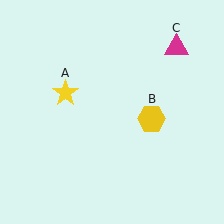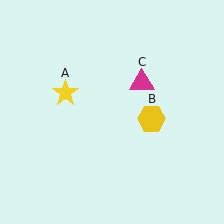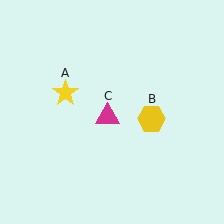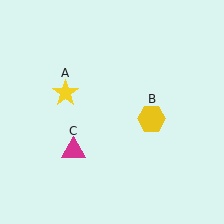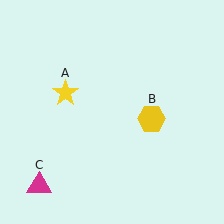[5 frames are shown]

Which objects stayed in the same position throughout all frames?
Yellow star (object A) and yellow hexagon (object B) remained stationary.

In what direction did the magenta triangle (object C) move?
The magenta triangle (object C) moved down and to the left.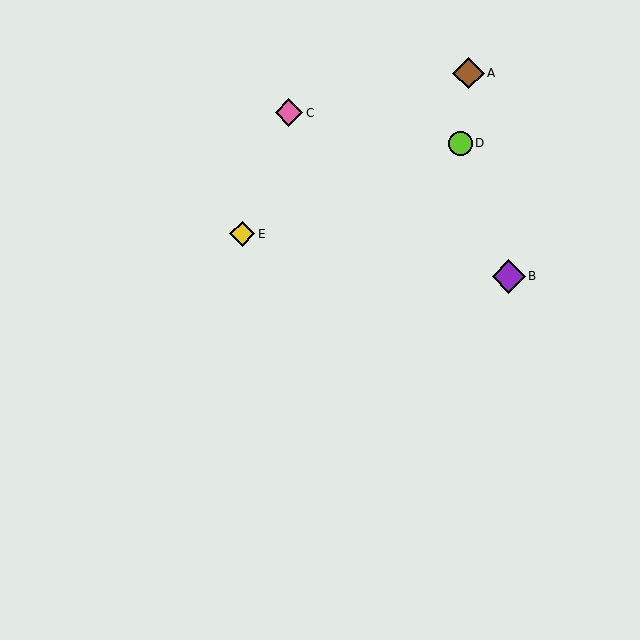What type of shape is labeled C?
Shape C is a pink diamond.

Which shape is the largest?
The purple diamond (labeled B) is the largest.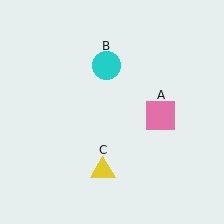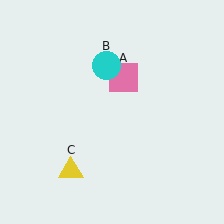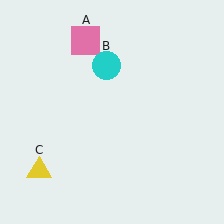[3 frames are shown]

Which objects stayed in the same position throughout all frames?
Cyan circle (object B) remained stationary.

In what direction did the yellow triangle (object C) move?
The yellow triangle (object C) moved left.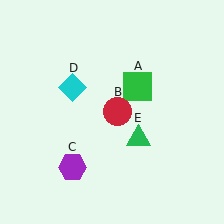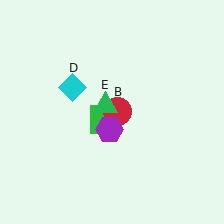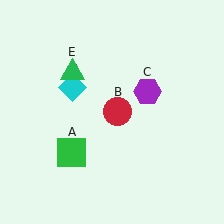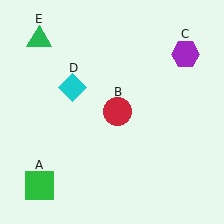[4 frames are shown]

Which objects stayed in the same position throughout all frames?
Red circle (object B) and cyan diamond (object D) remained stationary.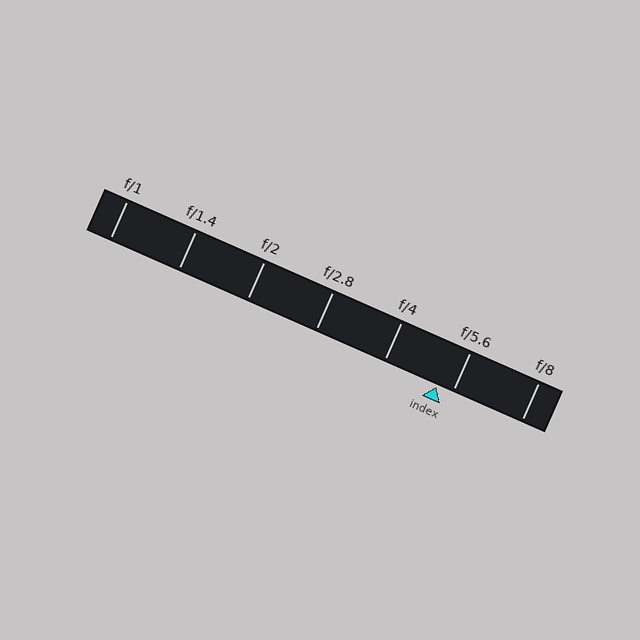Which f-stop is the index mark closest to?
The index mark is closest to f/5.6.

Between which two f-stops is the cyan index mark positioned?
The index mark is between f/4 and f/5.6.